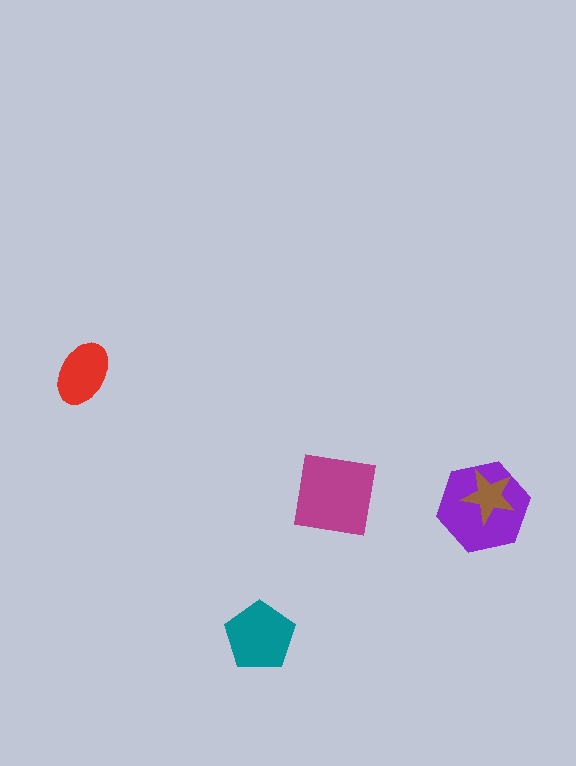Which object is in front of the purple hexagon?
The brown star is in front of the purple hexagon.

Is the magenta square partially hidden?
No, no other shape covers it.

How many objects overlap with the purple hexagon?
1 object overlaps with the purple hexagon.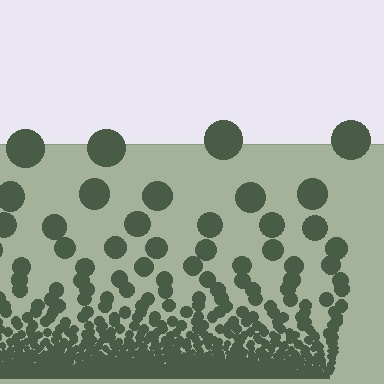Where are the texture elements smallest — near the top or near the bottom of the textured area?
Near the bottom.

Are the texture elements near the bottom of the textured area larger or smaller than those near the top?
Smaller. The gradient is inverted — elements near the bottom are smaller and denser.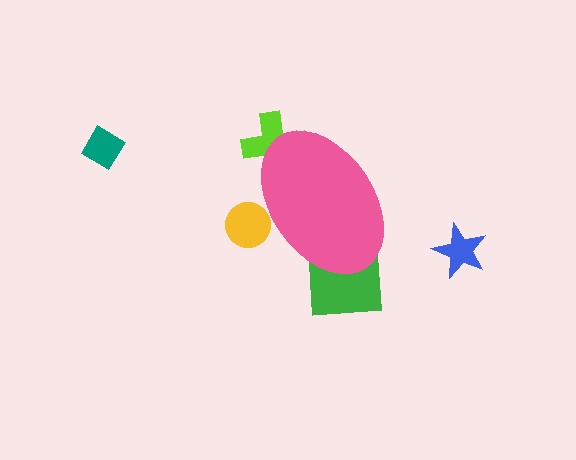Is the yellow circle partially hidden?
Yes, the yellow circle is partially hidden behind the pink ellipse.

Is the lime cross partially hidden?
Yes, the lime cross is partially hidden behind the pink ellipse.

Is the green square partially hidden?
Yes, the green square is partially hidden behind the pink ellipse.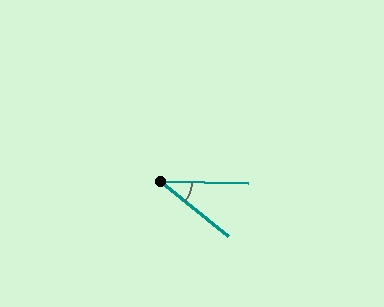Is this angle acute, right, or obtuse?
It is acute.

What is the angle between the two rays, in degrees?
Approximately 38 degrees.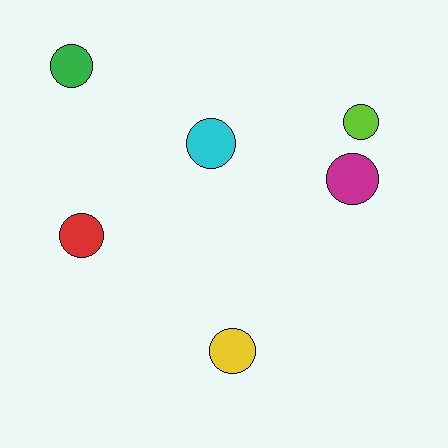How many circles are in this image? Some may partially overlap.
There are 6 circles.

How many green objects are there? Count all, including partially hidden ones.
There is 1 green object.